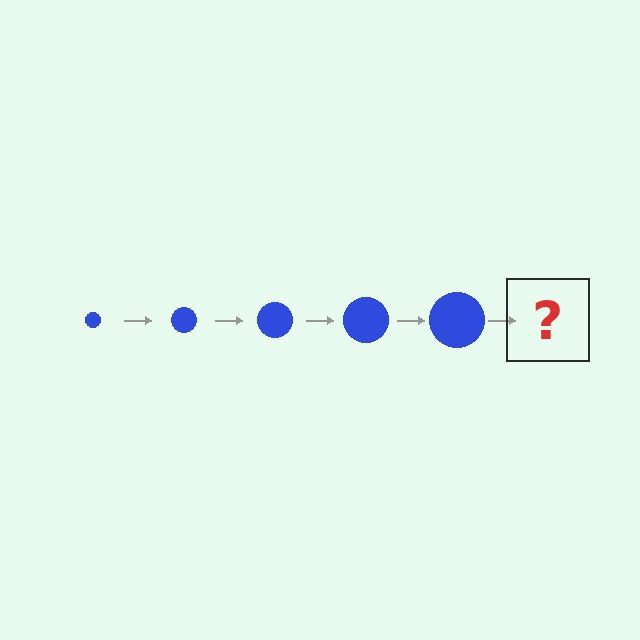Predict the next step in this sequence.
The next step is a blue circle, larger than the previous one.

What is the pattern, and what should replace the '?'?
The pattern is that the circle gets progressively larger each step. The '?' should be a blue circle, larger than the previous one.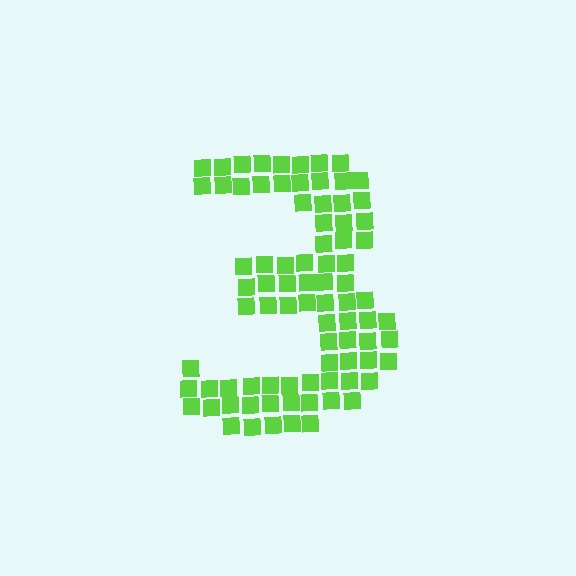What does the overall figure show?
The overall figure shows the digit 3.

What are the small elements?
The small elements are squares.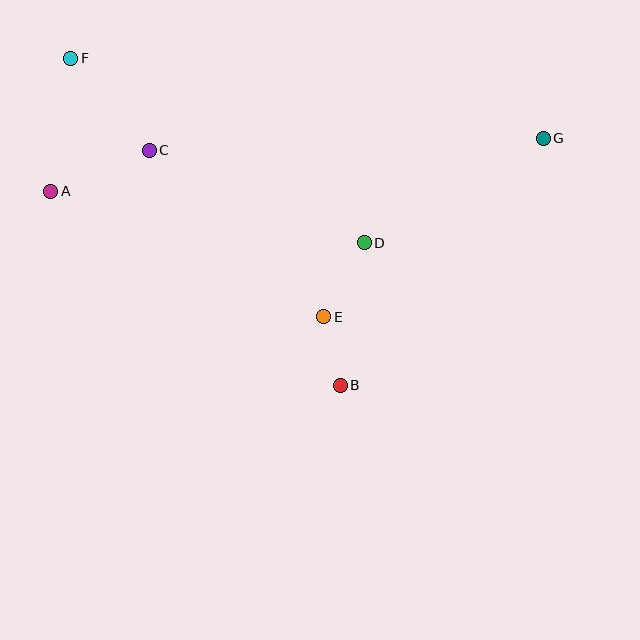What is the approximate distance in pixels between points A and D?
The distance between A and D is approximately 318 pixels.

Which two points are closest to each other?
Points B and E are closest to each other.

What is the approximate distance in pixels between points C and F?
The distance between C and F is approximately 121 pixels.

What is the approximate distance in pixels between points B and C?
The distance between B and C is approximately 303 pixels.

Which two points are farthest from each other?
Points A and G are farthest from each other.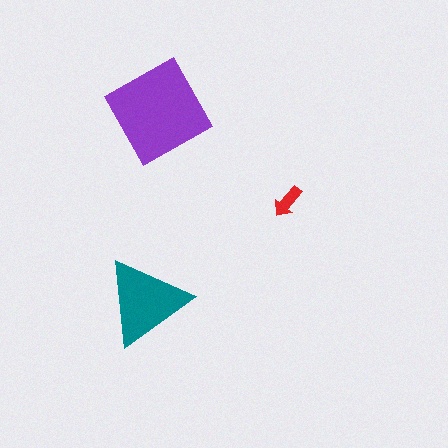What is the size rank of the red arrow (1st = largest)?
3rd.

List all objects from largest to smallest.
The purple diamond, the teal triangle, the red arrow.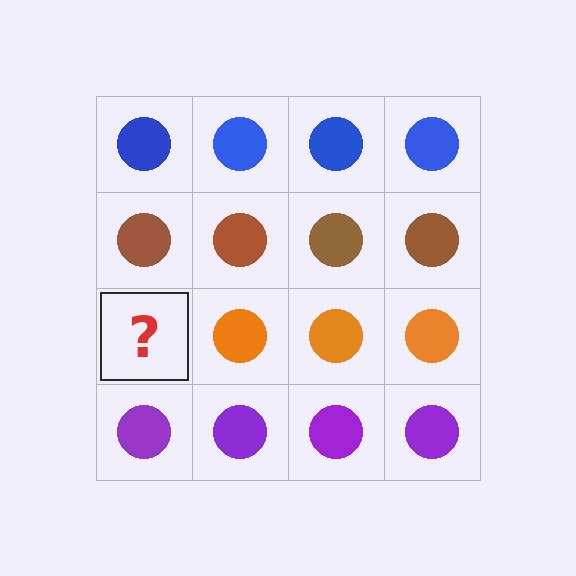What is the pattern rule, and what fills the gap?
The rule is that each row has a consistent color. The gap should be filled with an orange circle.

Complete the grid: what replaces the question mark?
The question mark should be replaced with an orange circle.